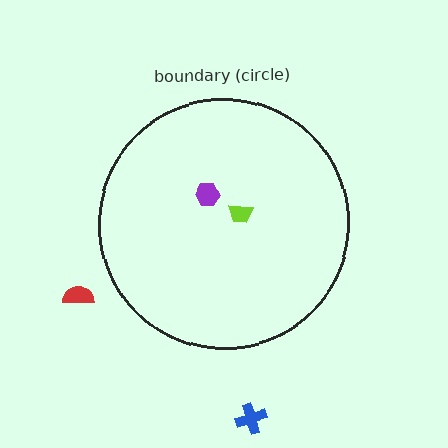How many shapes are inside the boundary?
2 inside, 2 outside.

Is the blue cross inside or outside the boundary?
Outside.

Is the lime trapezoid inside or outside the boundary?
Inside.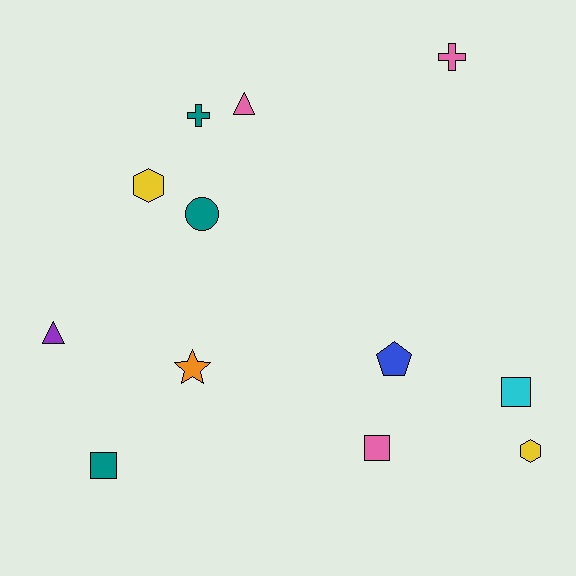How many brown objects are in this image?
There are no brown objects.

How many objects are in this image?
There are 12 objects.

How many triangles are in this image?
There are 2 triangles.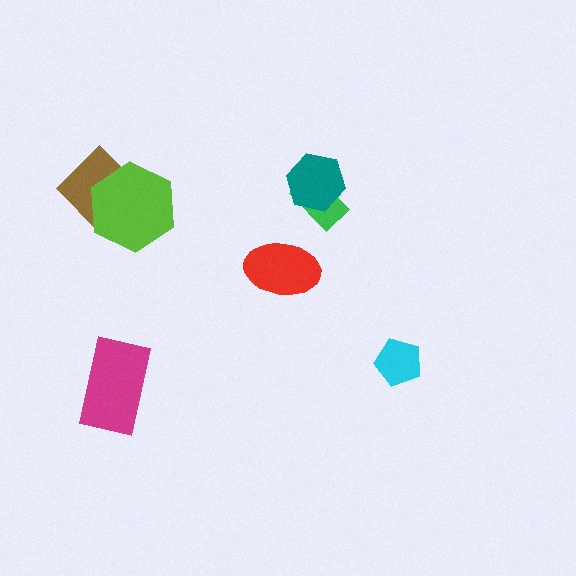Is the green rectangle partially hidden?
Yes, it is partially covered by another shape.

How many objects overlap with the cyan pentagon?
0 objects overlap with the cyan pentagon.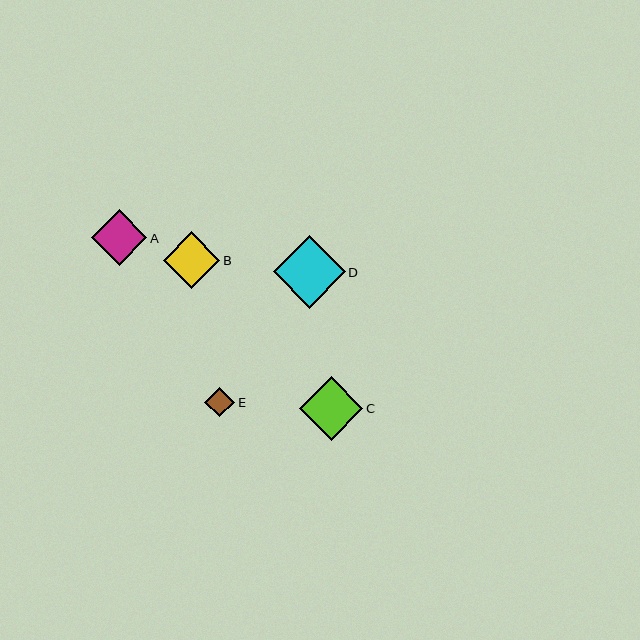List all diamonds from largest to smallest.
From largest to smallest: D, C, B, A, E.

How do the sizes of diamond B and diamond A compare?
Diamond B and diamond A are approximately the same size.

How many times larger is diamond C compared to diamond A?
Diamond C is approximately 1.1 times the size of diamond A.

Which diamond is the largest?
Diamond D is the largest with a size of approximately 72 pixels.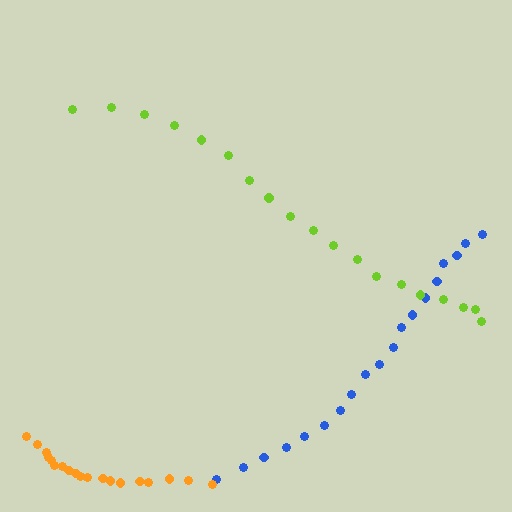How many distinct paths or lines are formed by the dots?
There are 3 distinct paths.